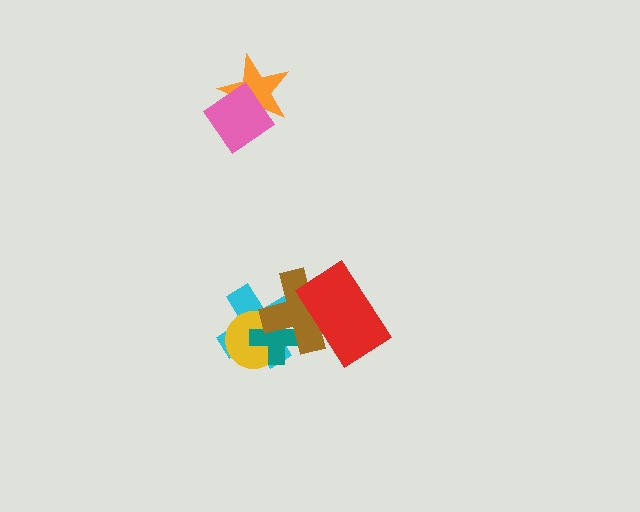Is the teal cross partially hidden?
Yes, it is partially covered by another shape.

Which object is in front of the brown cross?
The red rectangle is in front of the brown cross.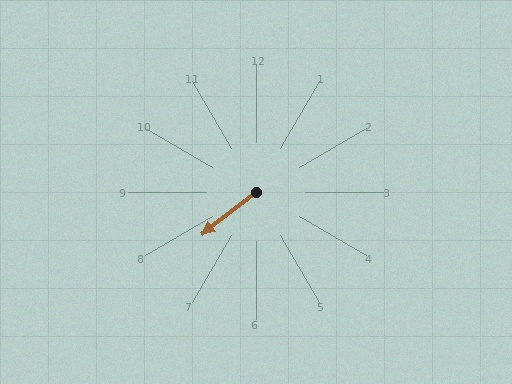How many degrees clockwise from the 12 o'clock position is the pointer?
Approximately 232 degrees.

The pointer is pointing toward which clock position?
Roughly 8 o'clock.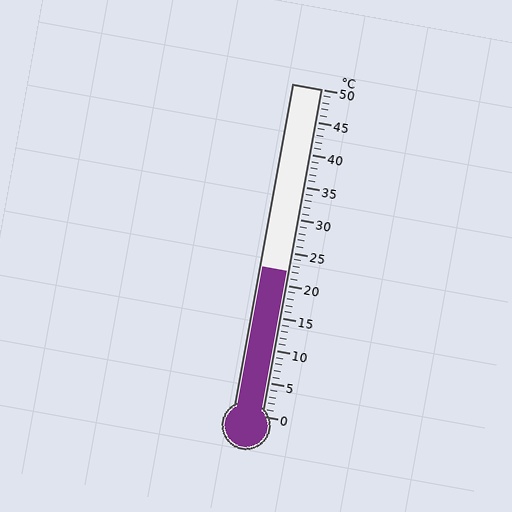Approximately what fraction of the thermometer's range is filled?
The thermometer is filled to approximately 45% of its range.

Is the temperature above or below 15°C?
The temperature is above 15°C.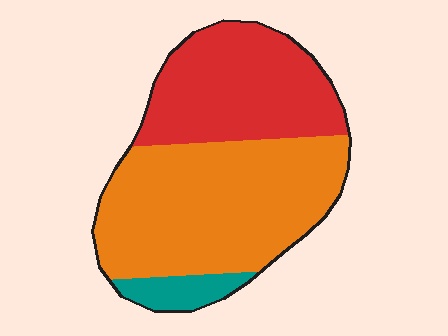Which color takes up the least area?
Teal, at roughly 5%.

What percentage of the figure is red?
Red covers 37% of the figure.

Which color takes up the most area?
Orange, at roughly 55%.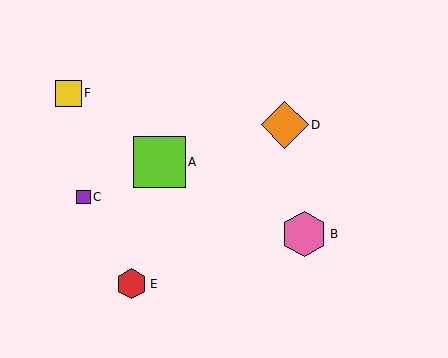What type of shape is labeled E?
Shape E is a red hexagon.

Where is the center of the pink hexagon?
The center of the pink hexagon is at (304, 234).